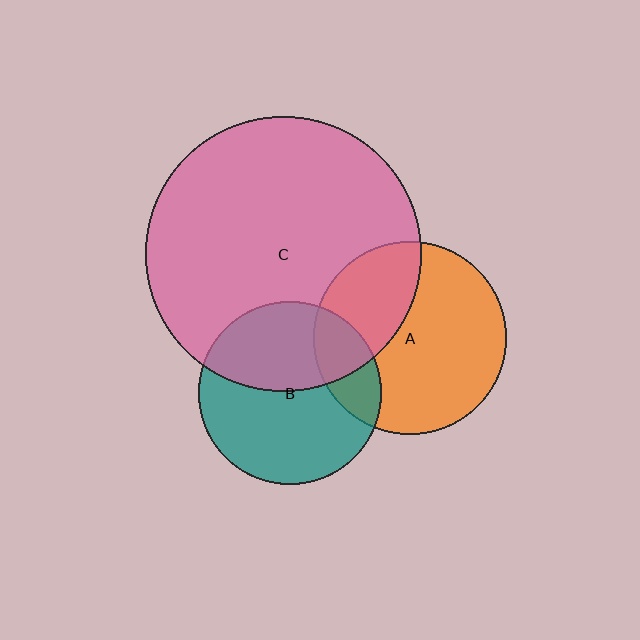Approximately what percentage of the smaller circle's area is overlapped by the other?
Approximately 35%.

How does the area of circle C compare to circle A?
Approximately 2.0 times.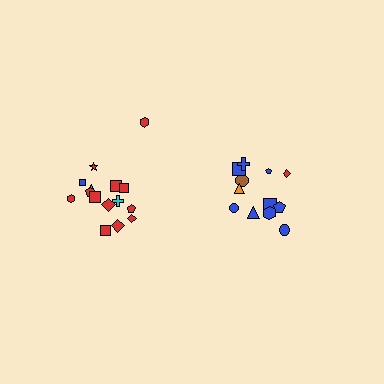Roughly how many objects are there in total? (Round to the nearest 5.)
Roughly 25 objects in total.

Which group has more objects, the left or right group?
The left group.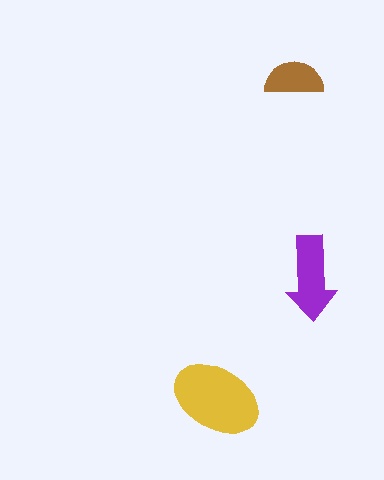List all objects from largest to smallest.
The yellow ellipse, the purple arrow, the brown semicircle.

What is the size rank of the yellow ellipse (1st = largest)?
1st.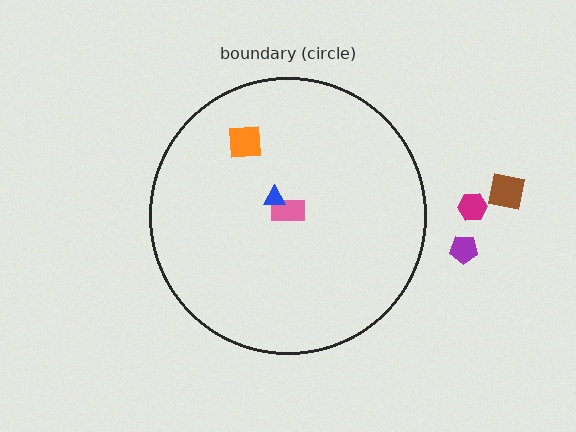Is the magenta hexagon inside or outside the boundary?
Outside.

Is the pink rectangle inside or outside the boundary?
Inside.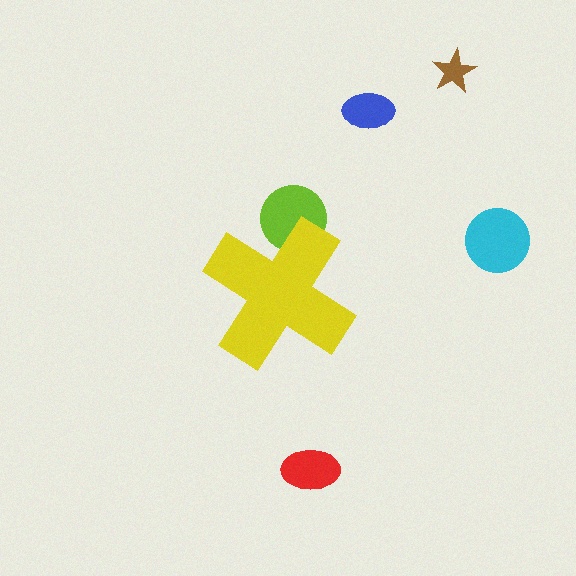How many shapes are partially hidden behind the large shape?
1 shape is partially hidden.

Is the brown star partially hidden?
No, the brown star is fully visible.